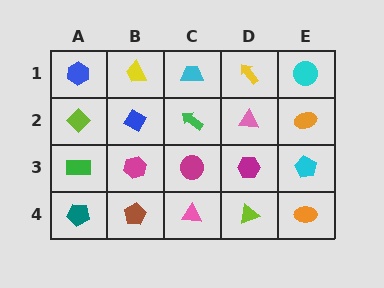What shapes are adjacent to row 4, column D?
A magenta hexagon (row 3, column D), a pink triangle (row 4, column C), an orange ellipse (row 4, column E).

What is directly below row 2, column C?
A magenta circle.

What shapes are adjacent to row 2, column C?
A cyan trapezoid (row 1, column C), a magenta circle (row 3, column C), a blue diamond (row 2, column B), a pink triangle (row 2, column D).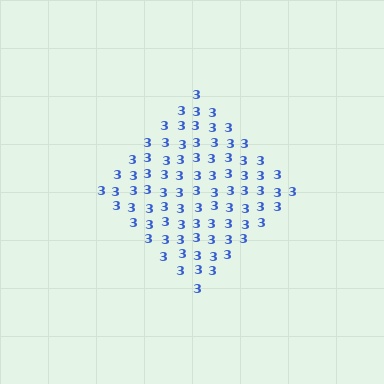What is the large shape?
The large shape is a diamond.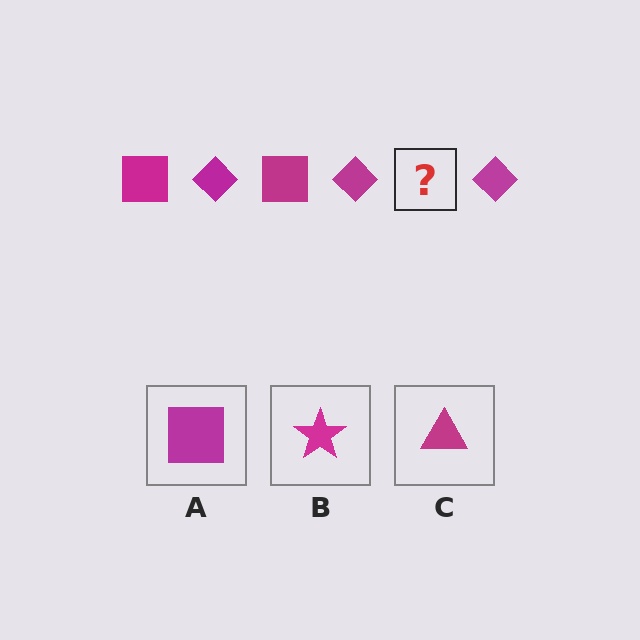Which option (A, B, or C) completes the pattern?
A.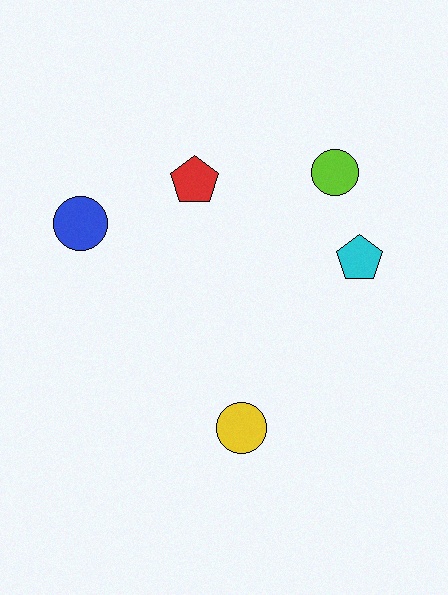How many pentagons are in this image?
There are 2 pentagons.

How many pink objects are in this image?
There are no pink objects.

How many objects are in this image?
There are 5 objects.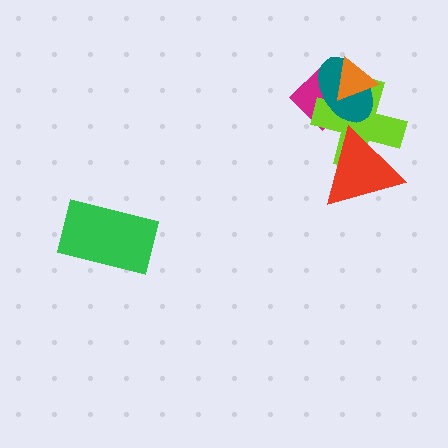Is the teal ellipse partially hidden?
Yes, it is partially covered by another shape.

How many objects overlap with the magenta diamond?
3 objects overlap with the magenta diamond.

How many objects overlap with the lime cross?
4 objects overlap with the lime cross.